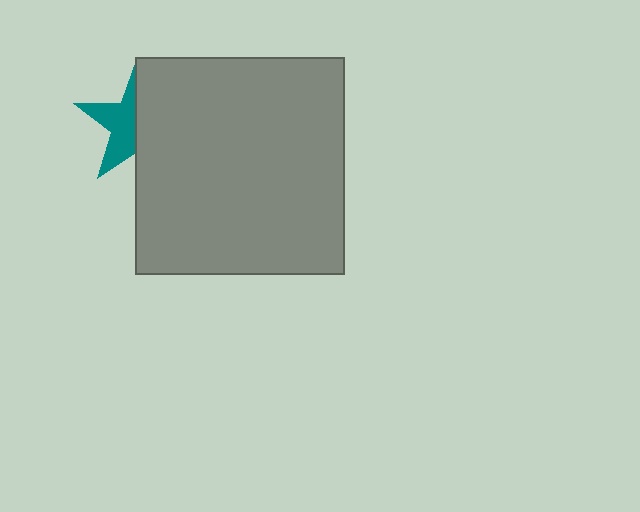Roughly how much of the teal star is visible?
About half of it is visible (roughly 47%).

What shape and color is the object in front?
The object in front is a gray rectangle.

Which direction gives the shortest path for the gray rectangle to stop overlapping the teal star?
Moving right gives the shortest separation.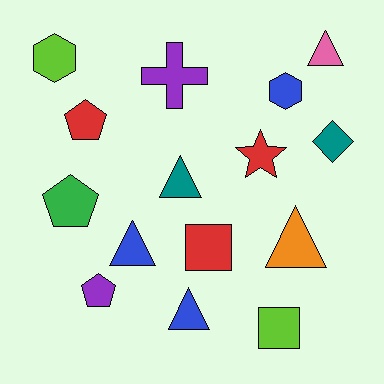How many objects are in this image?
There are 15 objects.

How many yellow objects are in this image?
There are no yellow objects.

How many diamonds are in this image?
There is 1 diamond.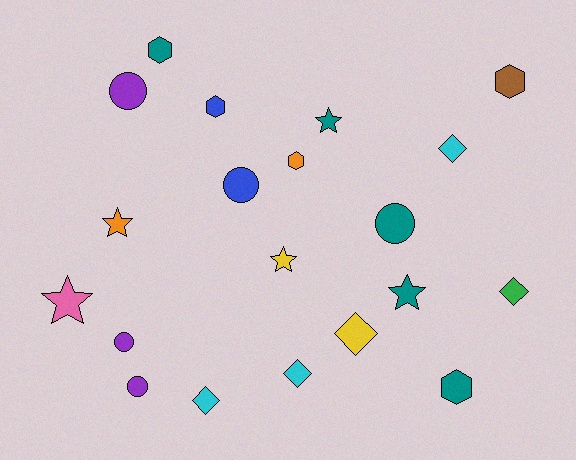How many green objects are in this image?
There is 1 green object.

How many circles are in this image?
There are 5 circles.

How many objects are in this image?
There are 20 objects.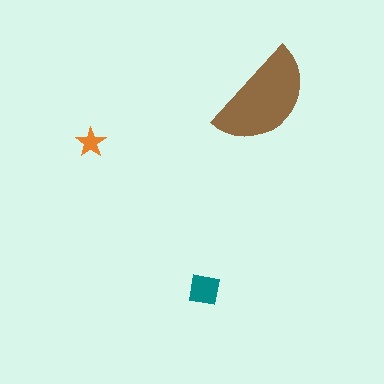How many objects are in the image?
There are 3 objects in the image.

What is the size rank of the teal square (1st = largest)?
2nd.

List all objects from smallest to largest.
The orange star, the teal square, the brown semicircle.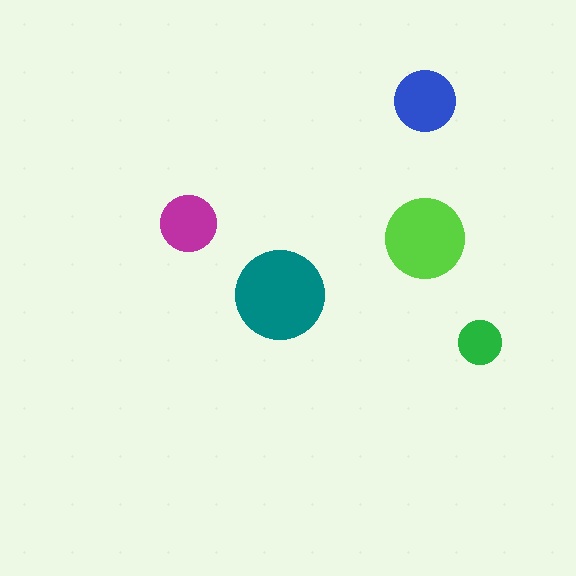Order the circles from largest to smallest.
the teal one, the lime one, the blue one, the magenta one, the green one.